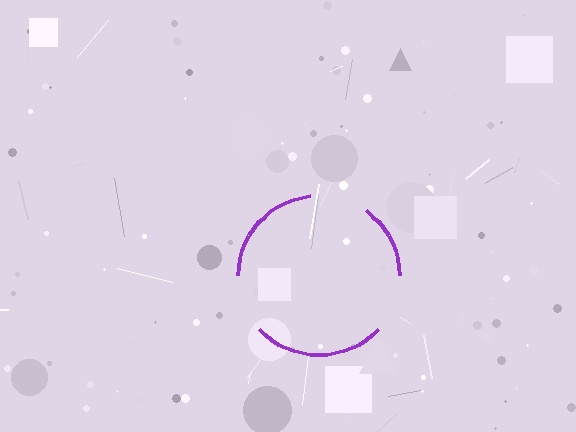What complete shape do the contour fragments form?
The contour fragments form a circle.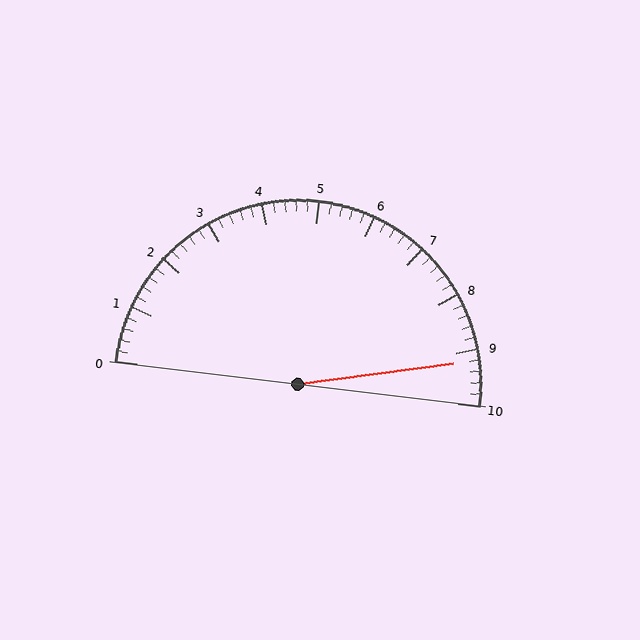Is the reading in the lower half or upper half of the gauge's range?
The reading is in the upper half of the range (0 to 10).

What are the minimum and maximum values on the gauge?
The gauge ranges from 0 to 10.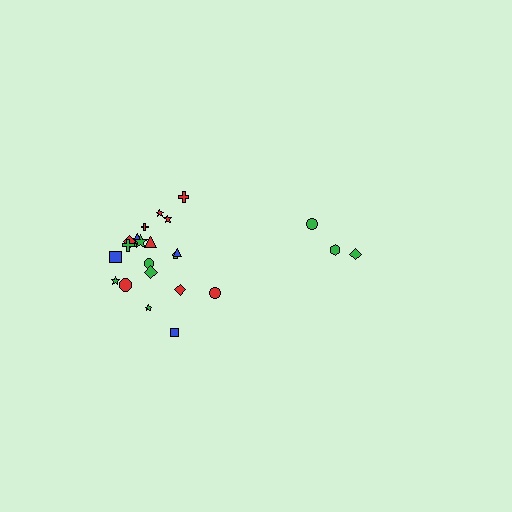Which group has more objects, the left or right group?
The left group.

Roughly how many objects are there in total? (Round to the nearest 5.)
Roughly 25 objects in total.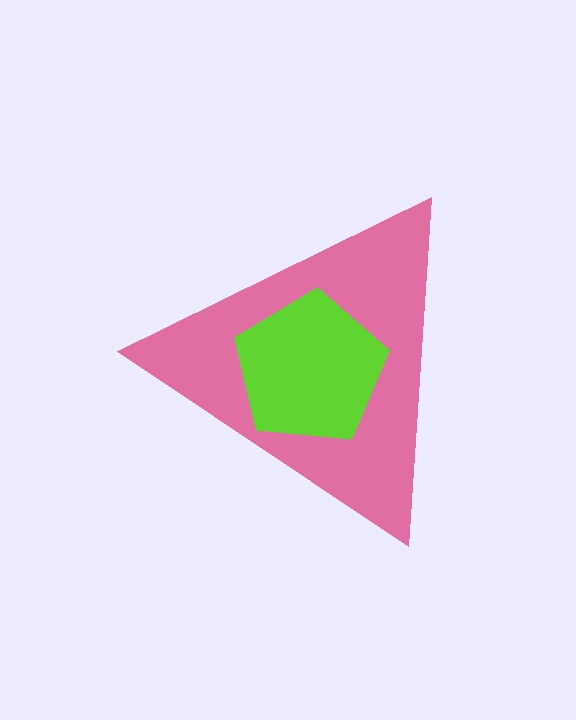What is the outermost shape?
The pink triangle.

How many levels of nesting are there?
2.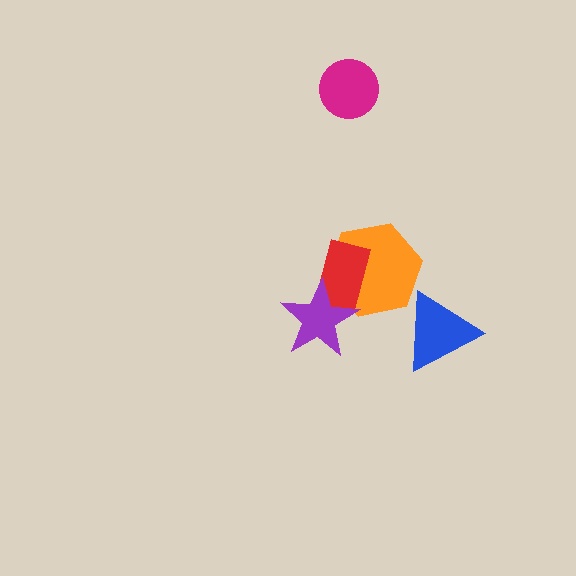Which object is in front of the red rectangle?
The purple star is in front of the red rectangle.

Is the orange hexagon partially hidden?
Yes, it is partially covered by another shape.